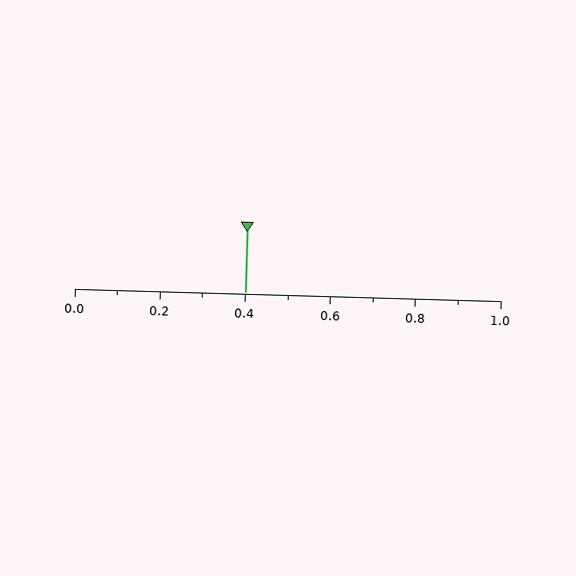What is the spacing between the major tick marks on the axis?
The major ticks are spaced 0.2 apart.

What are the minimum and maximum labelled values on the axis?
The axis runs from 0.0 to 1.0.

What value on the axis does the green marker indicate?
The marker indicates approximately 0.4.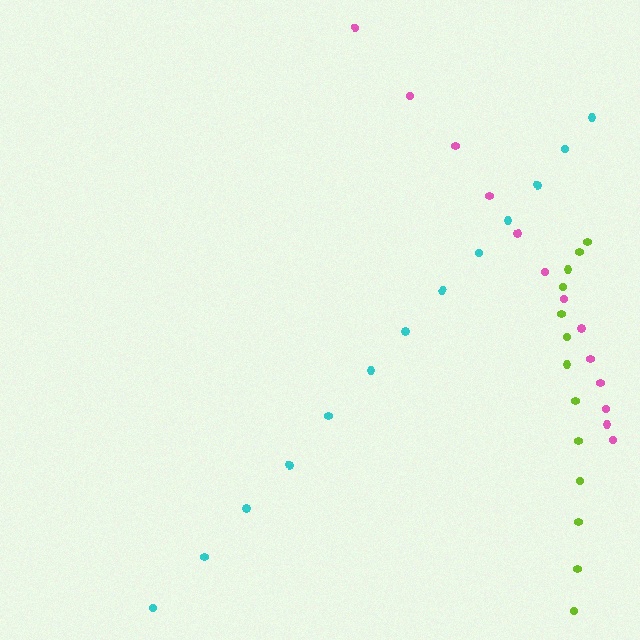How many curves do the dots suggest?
There are 3 distinct paths.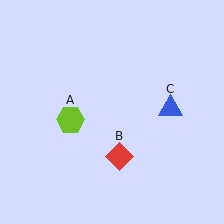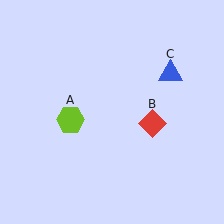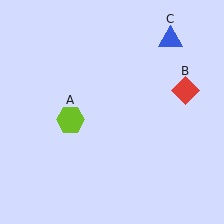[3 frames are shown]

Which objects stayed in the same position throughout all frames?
Lime hexagon (object A) remained stationary.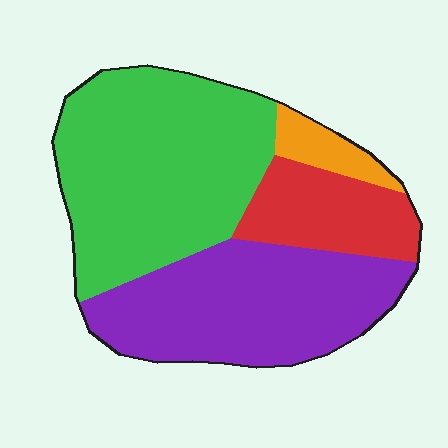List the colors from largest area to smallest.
From largest to smallest: green, purple, red, orange.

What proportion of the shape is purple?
Purple takes up about one third (1/3) of the shape.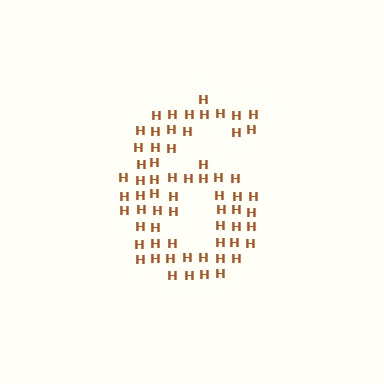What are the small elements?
The small elements are letter H's.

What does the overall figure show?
The overall figure shows the digit 6.